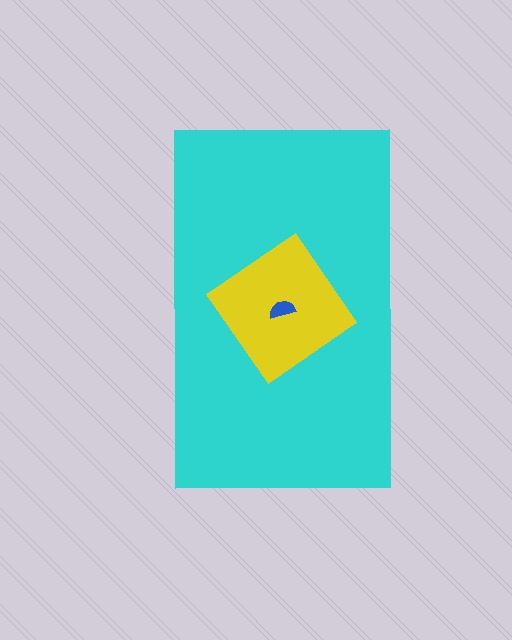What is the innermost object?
The blue semicircle.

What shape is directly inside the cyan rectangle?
The yellow diamond.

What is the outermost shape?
The cyan rectangle.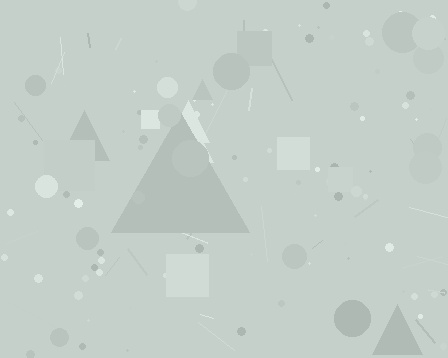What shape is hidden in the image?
A triangle is hidden in the image.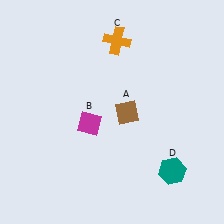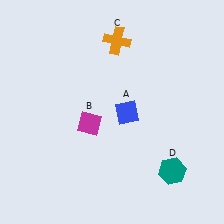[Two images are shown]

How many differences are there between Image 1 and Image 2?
There is 1 difference between the two images.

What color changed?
The diamond (A) changed from brown in Image 1 to blue in Image 2.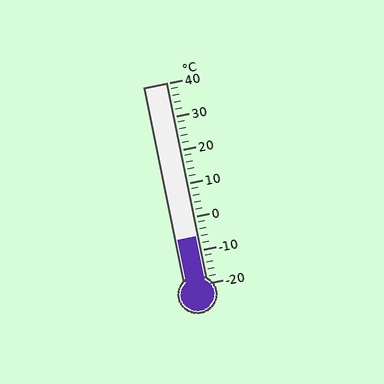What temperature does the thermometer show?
The thermometer shows approximately -6°C.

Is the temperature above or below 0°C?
The temperature is below 0°C.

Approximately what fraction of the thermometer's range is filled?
The thermometer is filled to approximately 25% of its range.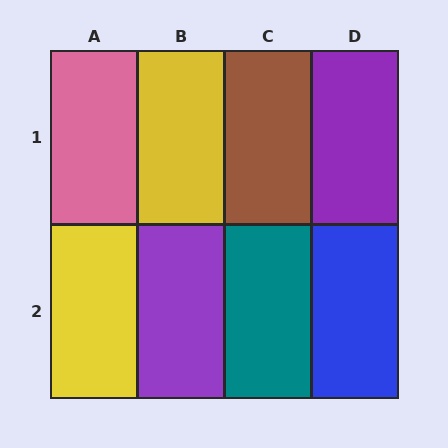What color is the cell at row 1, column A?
Pink.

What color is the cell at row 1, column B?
Yellow.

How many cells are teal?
1 cell is teal.